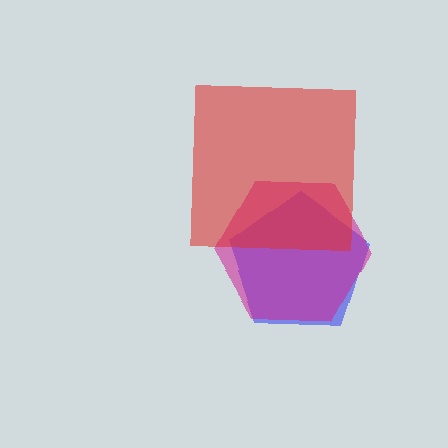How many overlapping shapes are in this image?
There are 3 overlapping shapes in the image.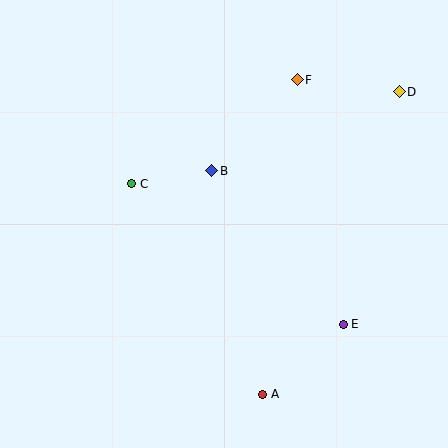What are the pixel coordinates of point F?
Point F is at (297, 80).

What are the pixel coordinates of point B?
Point B is at (212, 171).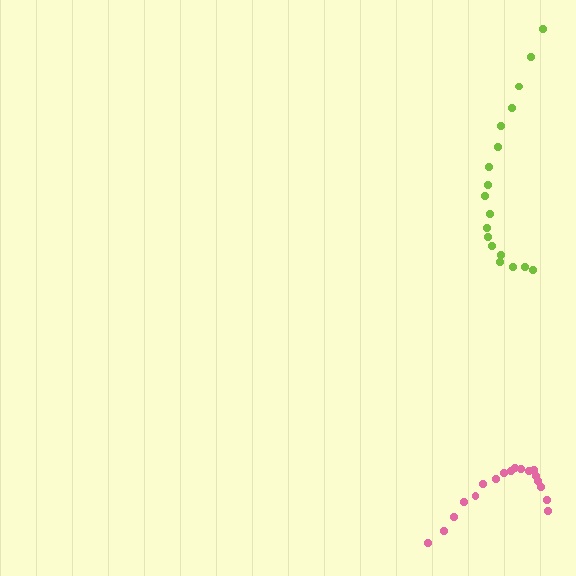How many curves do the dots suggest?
There are 2 distinct paths.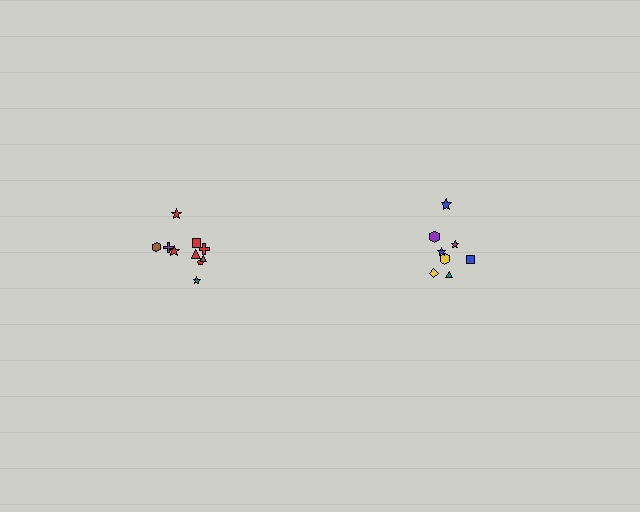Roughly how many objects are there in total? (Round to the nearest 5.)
Roughly 20 objects in total.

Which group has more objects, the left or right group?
The left group.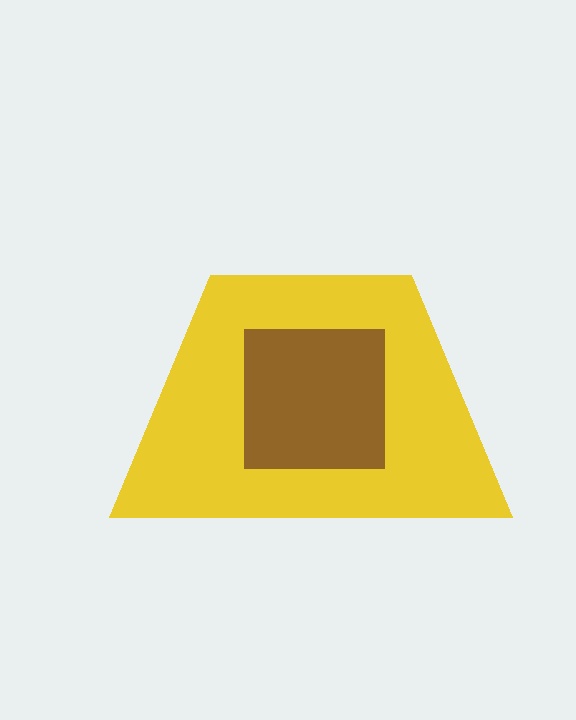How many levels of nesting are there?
2.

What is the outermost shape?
The yellow trapezoid.